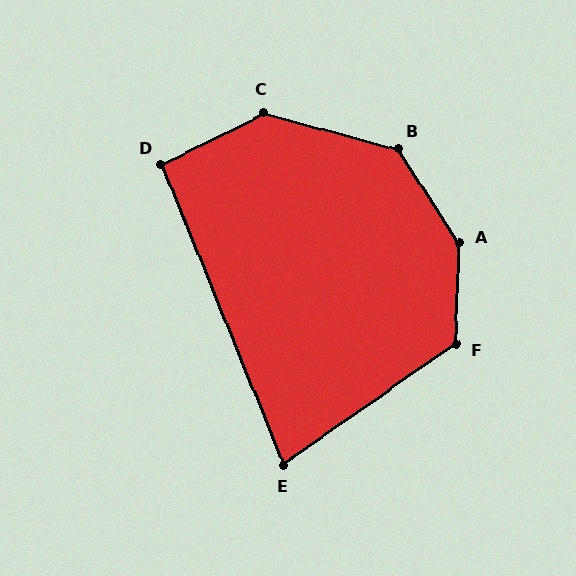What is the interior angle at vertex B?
Approximately 138 degrees (obtuse).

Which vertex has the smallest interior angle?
E, at approximately 77 degrees.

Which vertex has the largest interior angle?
A, at approximately 145 degrees.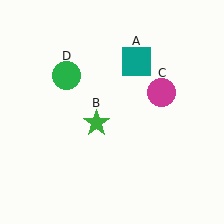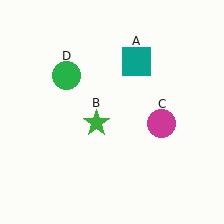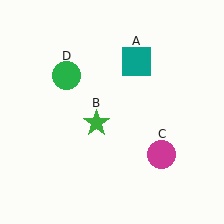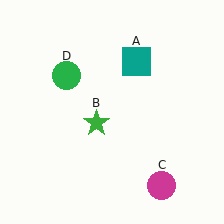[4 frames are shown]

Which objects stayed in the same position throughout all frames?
Teal square (object A) and green star (object B) and green circle (object D) remained stationary.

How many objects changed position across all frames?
1 object changed position: magenta circle (object C).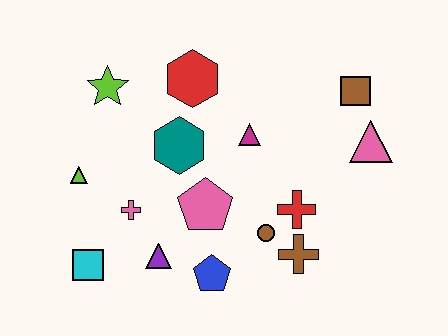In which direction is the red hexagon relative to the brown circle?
The red hexagon is above the brown circle.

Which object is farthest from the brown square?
The cyan square is farthest from the brown square.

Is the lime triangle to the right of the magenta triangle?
No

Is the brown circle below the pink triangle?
Yes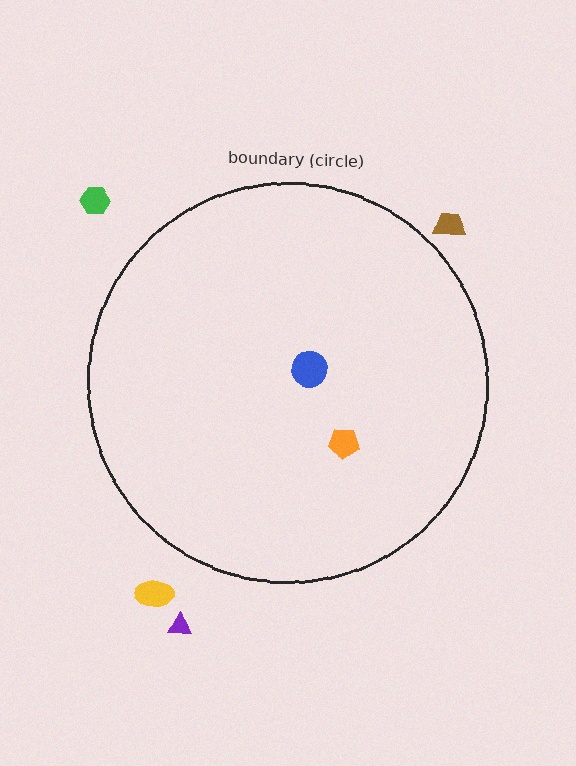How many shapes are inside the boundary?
2 inside, 4 outside.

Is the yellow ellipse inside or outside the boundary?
Outside.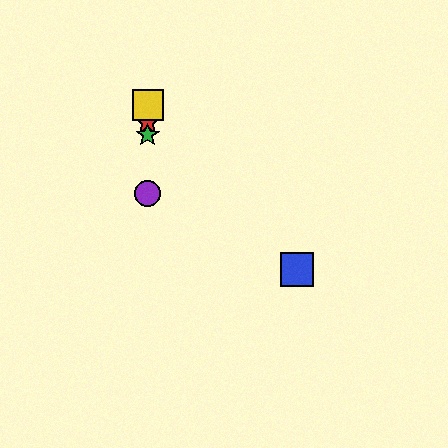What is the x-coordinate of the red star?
The red star is at x≈148.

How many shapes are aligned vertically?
4 shapes (the red star, the green star, the yellow square, the purple circle) are aligned vertically.